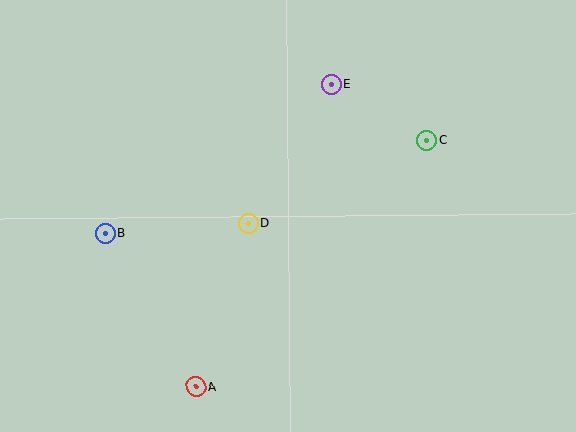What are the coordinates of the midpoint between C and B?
The midpoint between C and B is at (266, 187).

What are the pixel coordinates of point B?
Point B is at (105, 233).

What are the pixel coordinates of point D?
Point D is at (248, 223).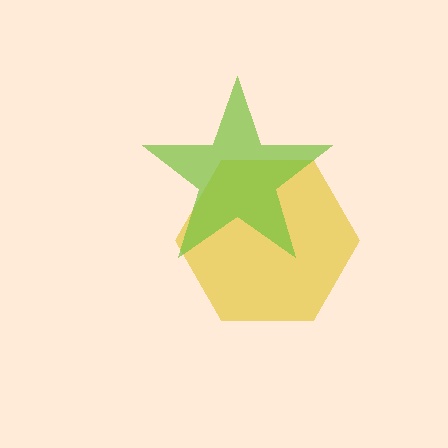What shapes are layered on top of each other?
The layered shapes are: a yellow hexagon, a lime star.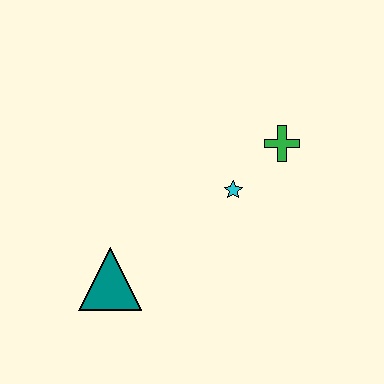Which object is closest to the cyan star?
The green cross is closest to the cyan star.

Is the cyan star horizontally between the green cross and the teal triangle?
Yes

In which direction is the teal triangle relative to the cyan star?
The teal triangle is to the left of the cyan star.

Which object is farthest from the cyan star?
The teal triangle is farthest from the cyan star.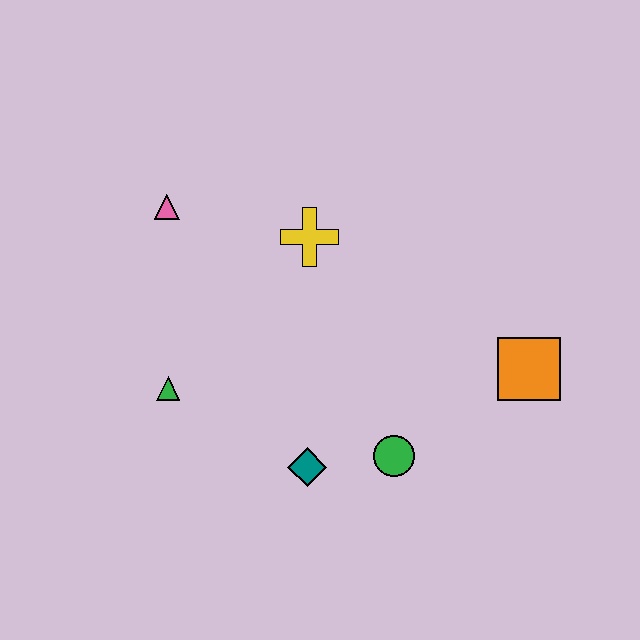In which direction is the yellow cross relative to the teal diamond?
The yellow cross is above the teal diamond.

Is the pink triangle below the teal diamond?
No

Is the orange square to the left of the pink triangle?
No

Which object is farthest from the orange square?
The pink triangle is farthest from the orange square.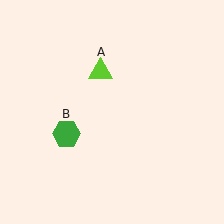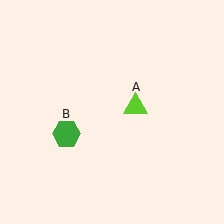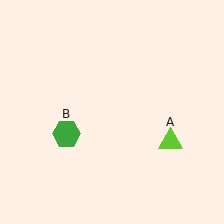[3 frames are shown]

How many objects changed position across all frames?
1 object changed position: lime triangle (object A).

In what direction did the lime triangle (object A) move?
The lime triangle (object A) moved down and to the right.